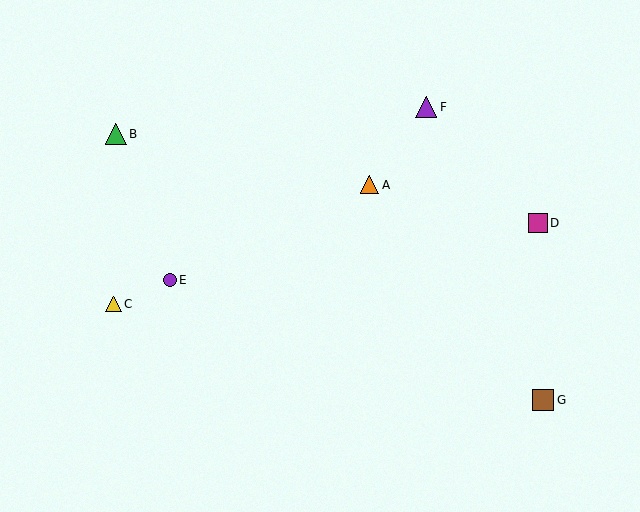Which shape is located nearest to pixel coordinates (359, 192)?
The orange triangle (labeled A) at (370, 185) is nearest to that location.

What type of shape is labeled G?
Shape G is a brown square.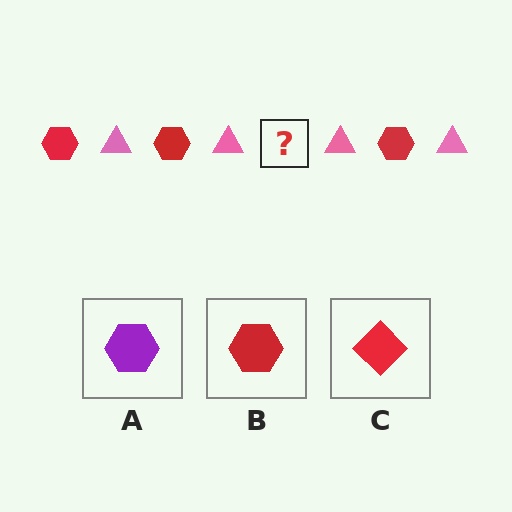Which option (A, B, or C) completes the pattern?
B.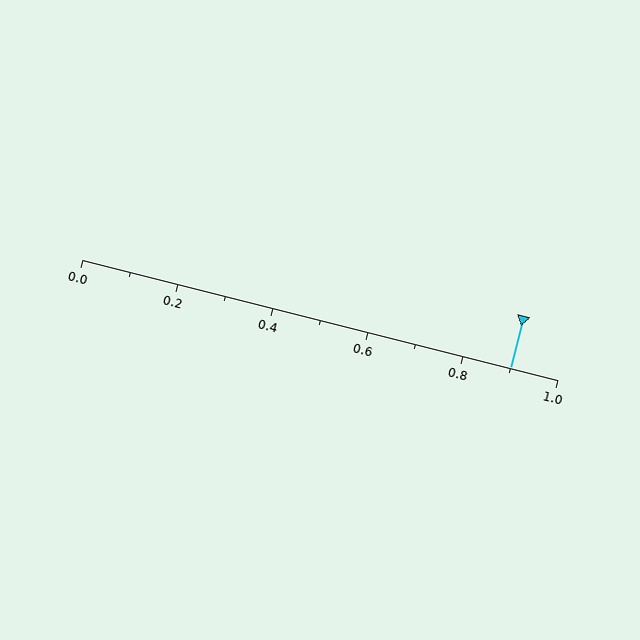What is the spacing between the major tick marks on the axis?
The major ticks are spaced 0.2 apart.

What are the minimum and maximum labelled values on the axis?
The axis runs from 0.0 to 1.0.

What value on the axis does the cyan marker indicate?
The marker indicates approximately 0.9.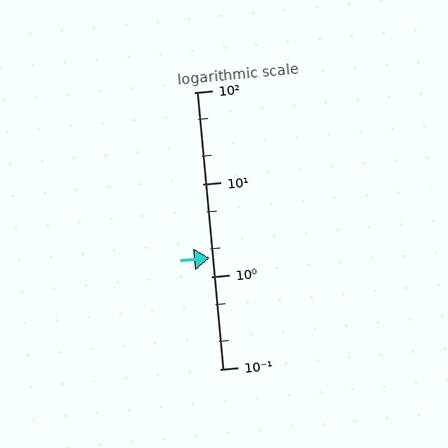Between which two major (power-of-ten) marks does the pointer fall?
The pointer is between 1 and 10.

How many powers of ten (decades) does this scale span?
The scale spans 3 decades, from 0.1 to 100.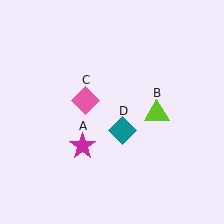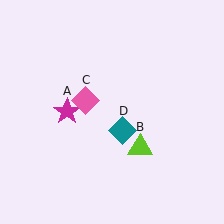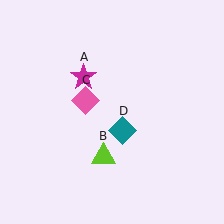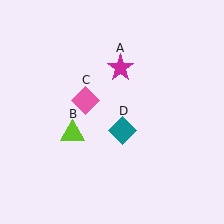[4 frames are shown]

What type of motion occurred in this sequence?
The magenta star (object A), lime triangle (object B) rotated clockwise around the center of the scene.